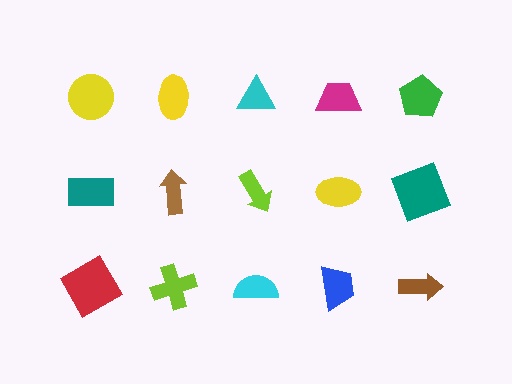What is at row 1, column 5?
A green pentagon.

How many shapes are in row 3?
5 shapes.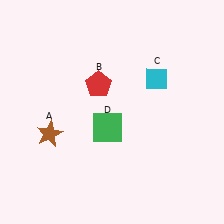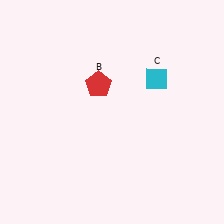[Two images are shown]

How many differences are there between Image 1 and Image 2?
There are 2 differences between the two images.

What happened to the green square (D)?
The green square (D) was removed in Image 2. It was in the bottom-left area of Image 1.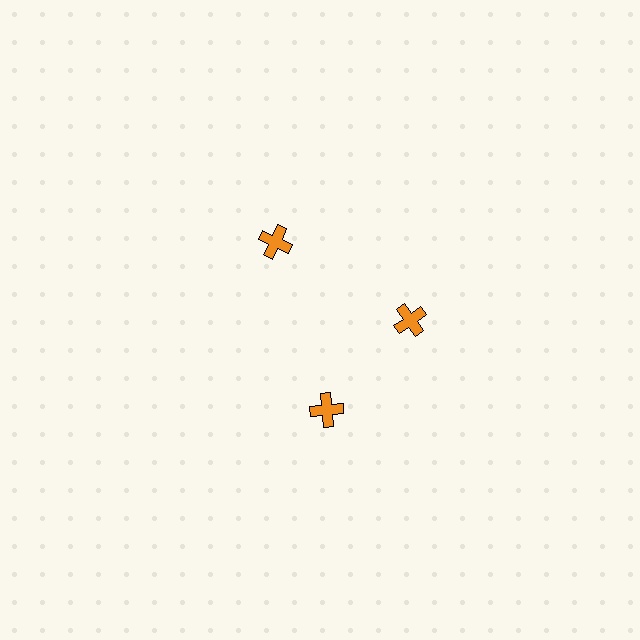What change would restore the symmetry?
The symmetry would be restored by rotating it back into even spacing with its neighbors so that all 3 crosses sit at equal angles and equal distance from the center.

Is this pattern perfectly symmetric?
No. The 3 orange crosses are arranged in a ring, but one element near the 7 o'clock position is rotated out of alignment along the ring, breaking the 3-fold rotational symmetry.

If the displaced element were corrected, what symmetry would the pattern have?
It would have 3-fold rotational symmetry — the pattern would map onto itself every 120 degrees.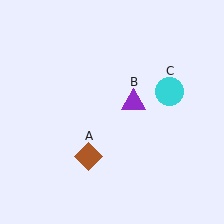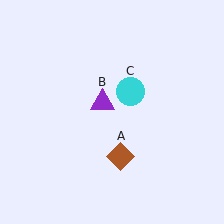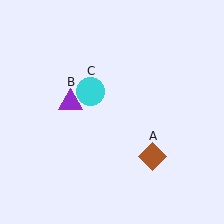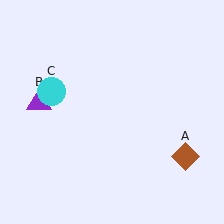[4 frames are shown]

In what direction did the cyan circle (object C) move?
The cyan circle (object C) moved left.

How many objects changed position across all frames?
3 objects changed position: brown diamond (object A), purple triangle (object B), cyan circle (object C).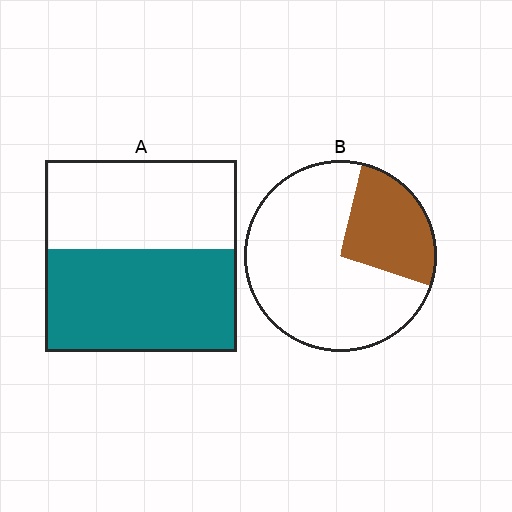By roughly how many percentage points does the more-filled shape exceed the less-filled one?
By roughly 25 percentage points (A over B).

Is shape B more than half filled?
No.